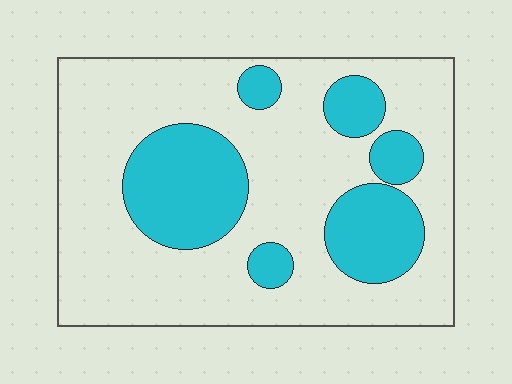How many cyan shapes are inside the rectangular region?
6.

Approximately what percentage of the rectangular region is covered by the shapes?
Approximately 25%.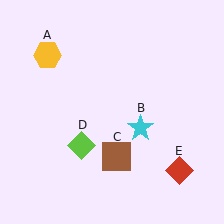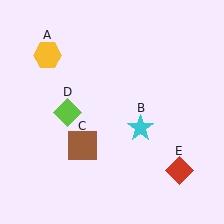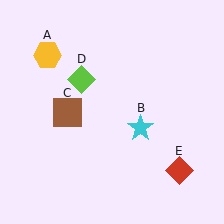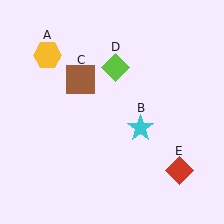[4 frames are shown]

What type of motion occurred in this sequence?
The brown square (object C), lime diamond (object D) rotated clockwise around the center of the scene.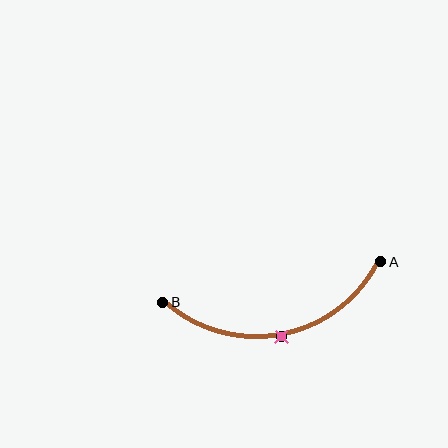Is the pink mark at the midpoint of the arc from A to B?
Yes. The pink mark lies on the arc at equal arc-length from both A and B — it is the arc midpoint.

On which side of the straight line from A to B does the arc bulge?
The arc bulges below the straight line connecting A and B.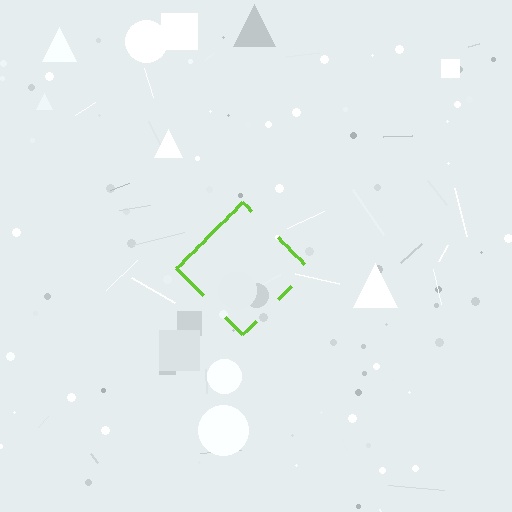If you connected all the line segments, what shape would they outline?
They would outline a diamond.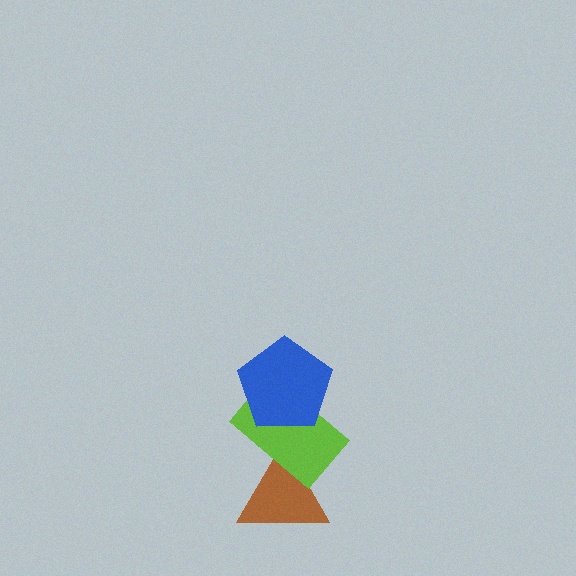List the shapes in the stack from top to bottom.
From top to bottom: the blue pentagon, the lime rectangle, the brown triangle.